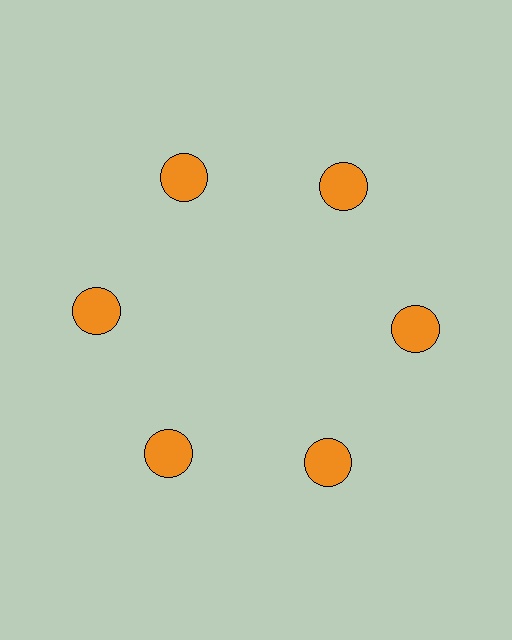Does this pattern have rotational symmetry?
Yes, this pattern has 6-fold rotational symmetry. It looks the same after rotating 60 degrees around the center.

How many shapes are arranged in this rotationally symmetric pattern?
There are 6 shapes, arranged in 6 groups of 1.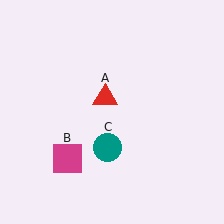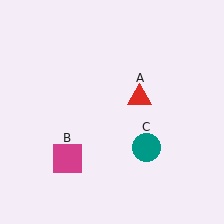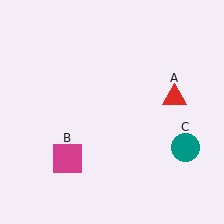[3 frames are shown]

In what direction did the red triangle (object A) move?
The red triangle (object A) moved right.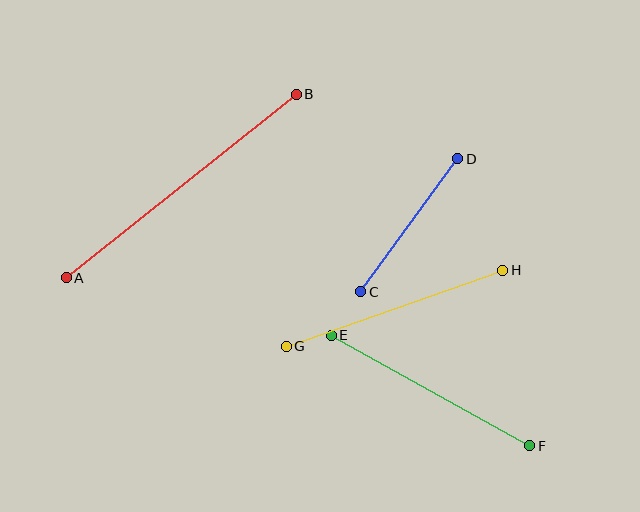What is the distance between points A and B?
The distance is approximately 295 pixels.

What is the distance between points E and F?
The distance is approximately 227 pixels.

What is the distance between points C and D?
The distance is approximately 165 pixels.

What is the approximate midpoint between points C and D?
The midpoint is at approximately (409, 225) pixels.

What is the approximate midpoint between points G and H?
The midpoint is at approximately (394, 308) pixels.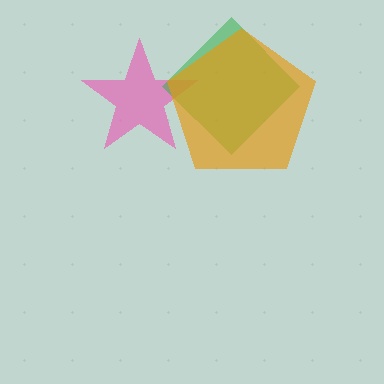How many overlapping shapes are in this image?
There are 3 overlapping shapes in the image.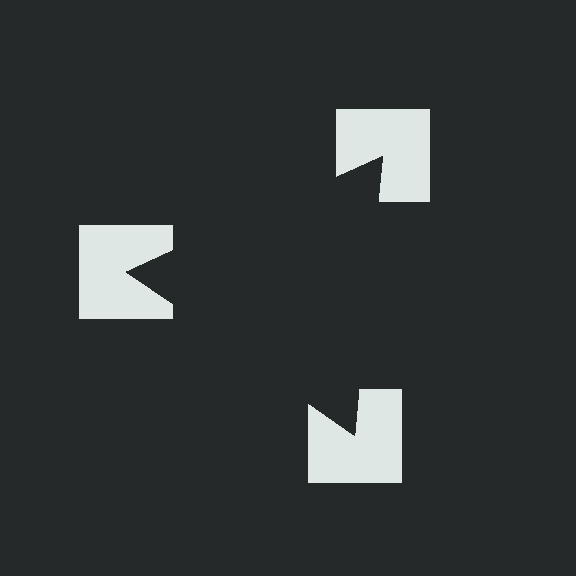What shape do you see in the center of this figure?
An illusory triangle — its edges are inferred from the aligned wedge cuts in the notched squares, not physically drawn.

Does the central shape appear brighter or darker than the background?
It typically appears slightly darker than the background, even though no actual brightness change is drawn.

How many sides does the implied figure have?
3 sides.